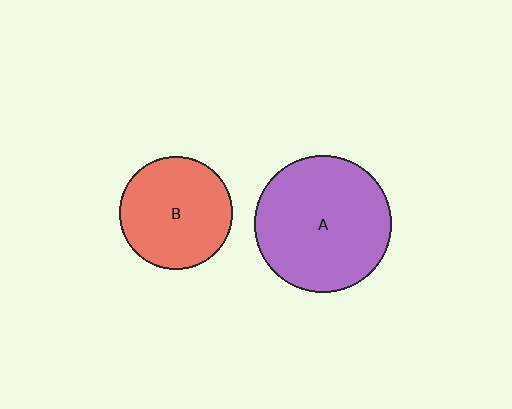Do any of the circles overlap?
No, none of the circles overlap.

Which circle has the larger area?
Circle A (purple).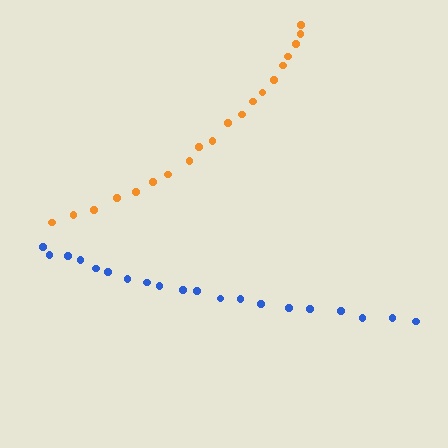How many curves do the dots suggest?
There are 2 distinct paths.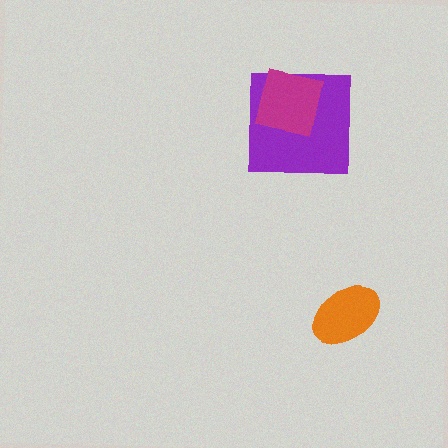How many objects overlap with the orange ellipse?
0 objects overlap with the orange ellipse.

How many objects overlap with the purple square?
1 object overlaps with the purple square.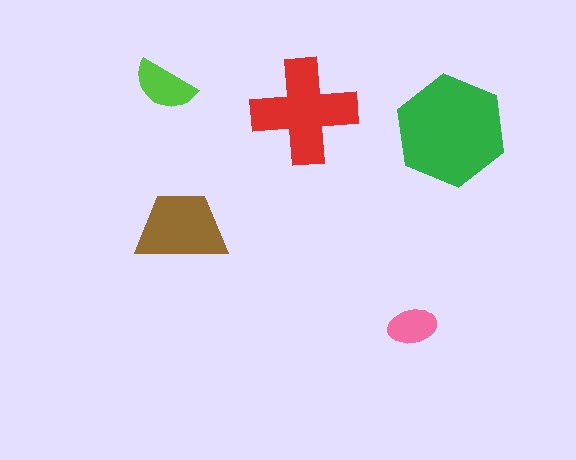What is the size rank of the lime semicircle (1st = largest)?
4th.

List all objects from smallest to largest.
The pink ellipse, the lime semicircle, the brown trapezoid, the red cross, the green hexagon.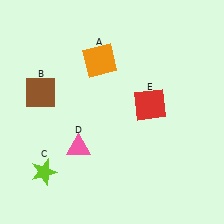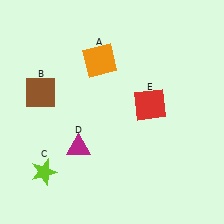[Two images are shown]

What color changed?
The triangle (D) changed from pink in Image 1 to magenta in Image 2.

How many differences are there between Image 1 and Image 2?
There is 1 difference between the two images.